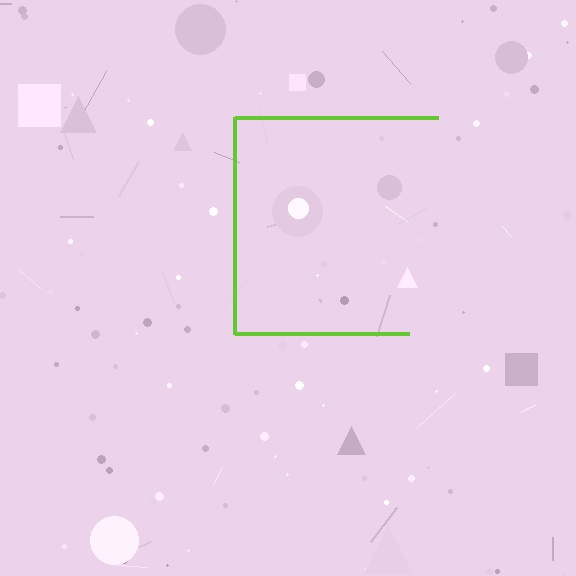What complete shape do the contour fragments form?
The contour fragments form a square.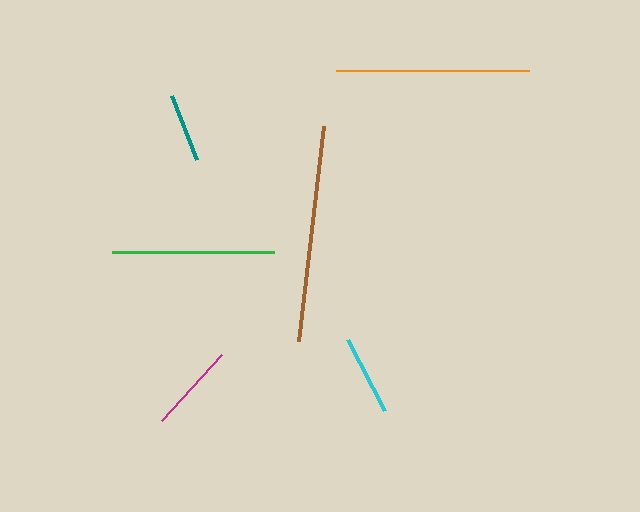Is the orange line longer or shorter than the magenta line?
The orange line is longer than the magenta line.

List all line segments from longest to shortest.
From longest to shortest: brown, orange, green, magenta, cyan, teal.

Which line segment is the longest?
The brown line is the longest at approximately 216 pixels.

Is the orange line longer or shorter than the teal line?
The orange line is longer than the teal line.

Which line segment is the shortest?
The teal line is the shortest at approximately 69 pixels.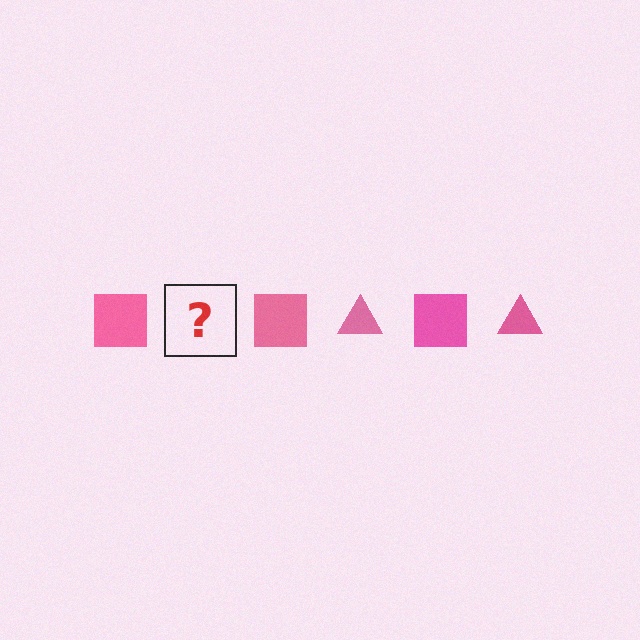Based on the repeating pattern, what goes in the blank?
The blank should be a pink triangle.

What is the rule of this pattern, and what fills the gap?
The rule is that the pattern cycles through square, triangle shapes in pink. The gap should be filled with a pink triangle.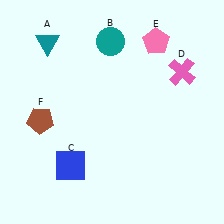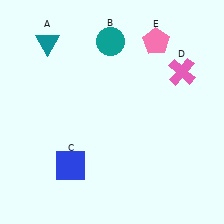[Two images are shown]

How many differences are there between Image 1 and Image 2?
There is 1 difference between the two images.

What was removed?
The brown pentagon (F) was removed in Image 2.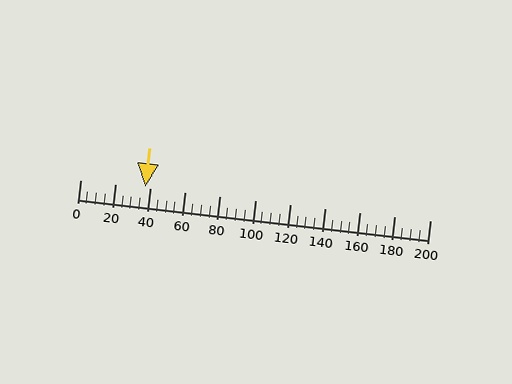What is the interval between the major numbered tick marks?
The major tick marks are spaced 20 units apart.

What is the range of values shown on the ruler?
The ruler shows values from 0 to 200.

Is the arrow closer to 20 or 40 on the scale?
The arrow is closer to 40.